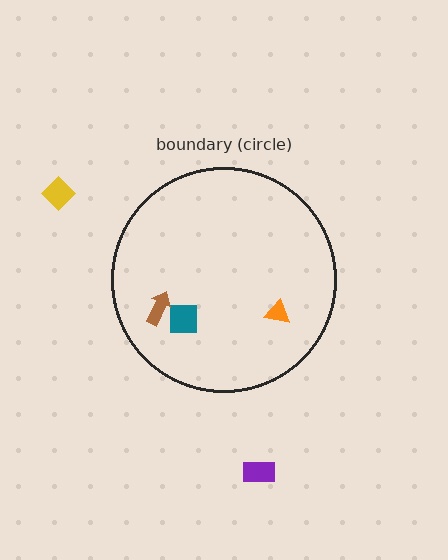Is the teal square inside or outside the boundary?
Inside.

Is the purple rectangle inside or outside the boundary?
Outside.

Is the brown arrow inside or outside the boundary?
Inside.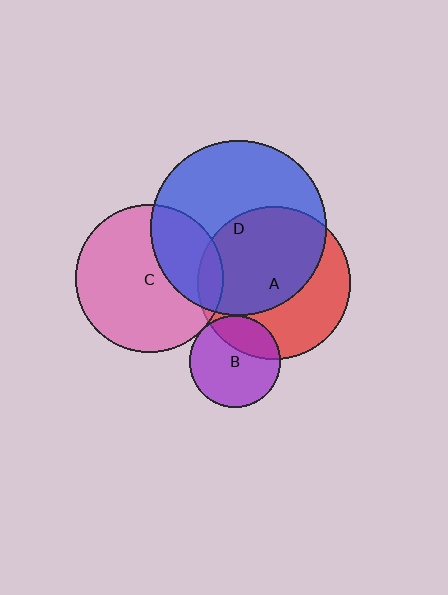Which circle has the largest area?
Circle D (blue).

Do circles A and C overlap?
Yes.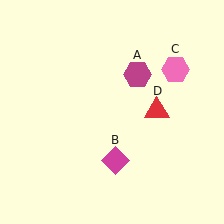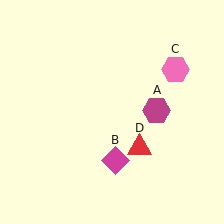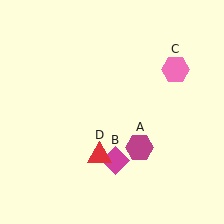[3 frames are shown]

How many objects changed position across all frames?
2 objects changed position: magenta hexagon (object A), red triangle (object D).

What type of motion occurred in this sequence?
The magenta hexagon (object A), red triangle (object D) rotated clockwise around the center of the scene.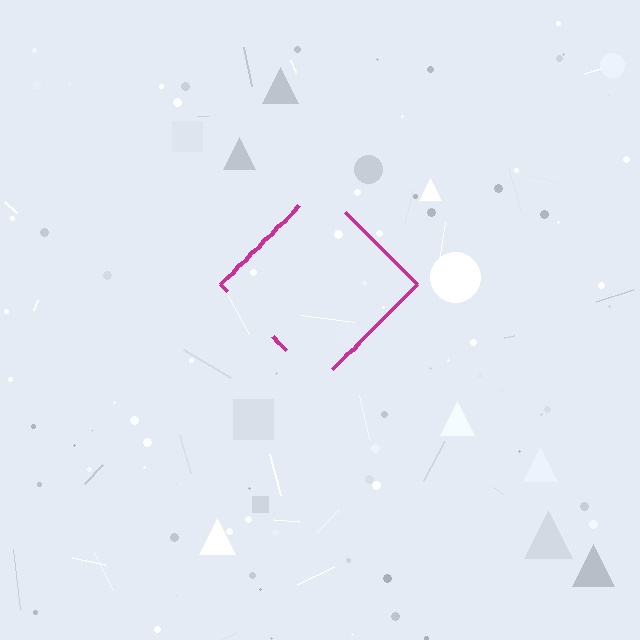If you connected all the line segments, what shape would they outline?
They would outline a diamond.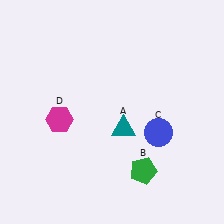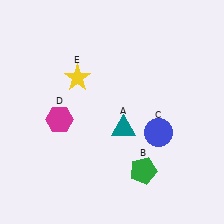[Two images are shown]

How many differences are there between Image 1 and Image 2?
There is 1 difference between the two images.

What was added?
A yellow star (E) was added in Image 2.